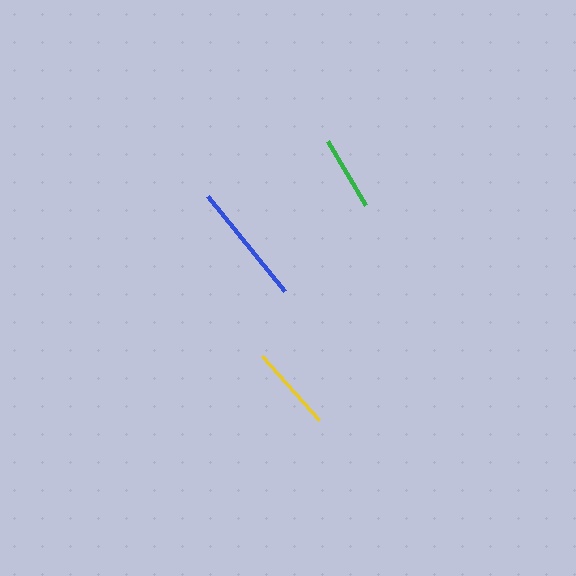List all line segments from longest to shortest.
From longest to shortest: blue, yellow, green.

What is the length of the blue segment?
The blue segment is approximately 123 pixels long.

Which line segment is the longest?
The blue line is the longest at approximately 123 pixels.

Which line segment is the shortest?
The green line is the shortest at approximately 75 pixels.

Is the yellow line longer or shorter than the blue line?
The blue line is longer than the yellow line.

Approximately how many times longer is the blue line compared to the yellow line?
The blue line is approximately 1.4 times the length of the yellow line.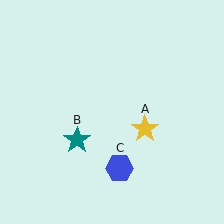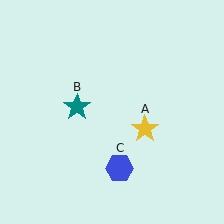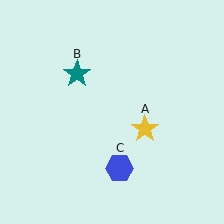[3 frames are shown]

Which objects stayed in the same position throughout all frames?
Yellow star (object A) and blue hexagon (object C) remained stationary.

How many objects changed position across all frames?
1 object changed position: teal star (object B).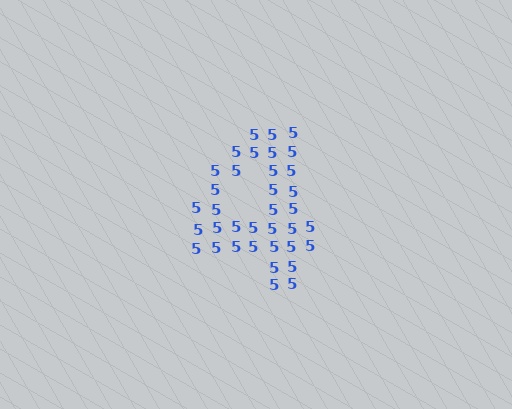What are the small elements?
The small elements are digit 5's.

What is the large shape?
The large shape is the digit 4.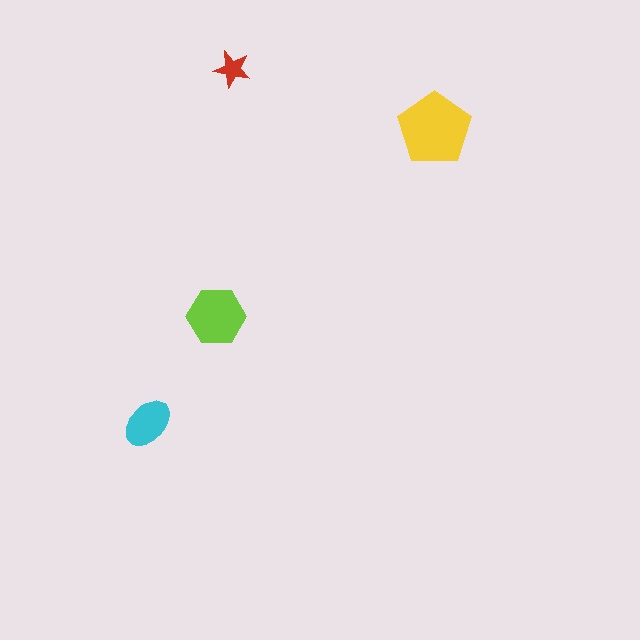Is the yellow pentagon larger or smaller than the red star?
Larger.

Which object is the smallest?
The red star.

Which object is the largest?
The yellow pentagon.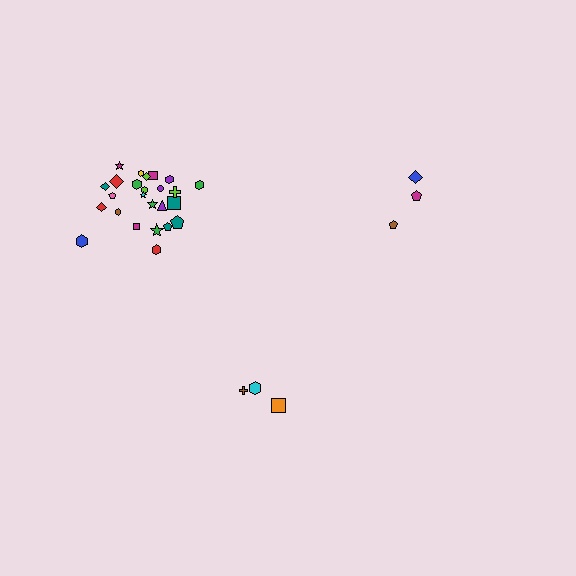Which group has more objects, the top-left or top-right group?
The top-left group.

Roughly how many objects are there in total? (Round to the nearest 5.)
Roughly 30 objects in total.